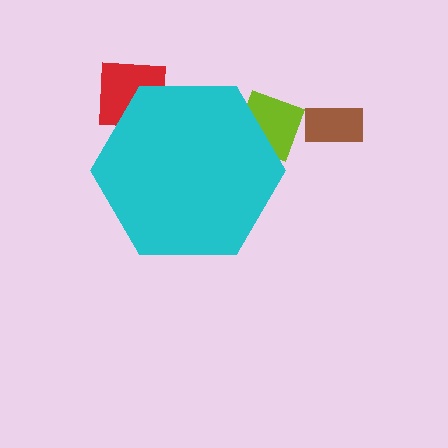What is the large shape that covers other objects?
A cyan hexagon.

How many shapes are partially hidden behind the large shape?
2 shapes are partially hidden.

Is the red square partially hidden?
Yes, the red square is partially hidden behind the cyan hexagon.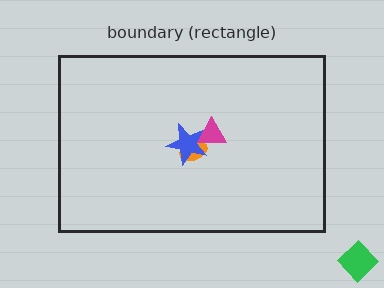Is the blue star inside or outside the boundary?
Inside.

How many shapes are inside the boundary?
3 inside, 1 outside.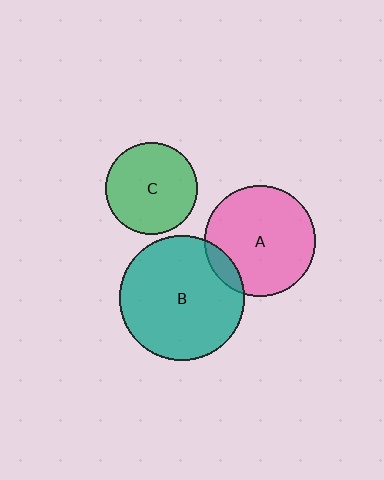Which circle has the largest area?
Circle B (teal).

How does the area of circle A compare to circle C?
Approximately 1.5 times.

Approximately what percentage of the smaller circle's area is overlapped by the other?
Approximately 10%.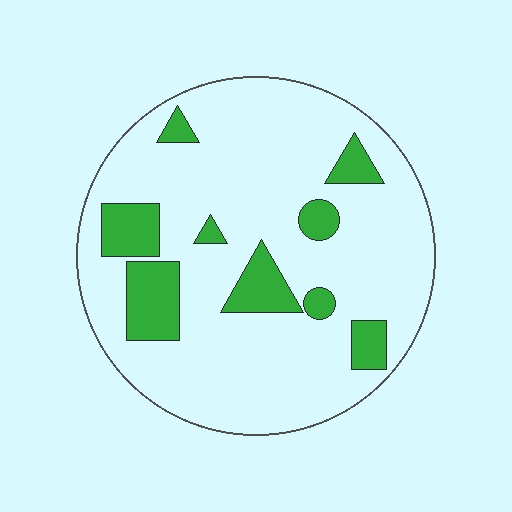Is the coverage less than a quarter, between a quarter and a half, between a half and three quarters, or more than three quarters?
Less than a quarter.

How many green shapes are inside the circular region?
9.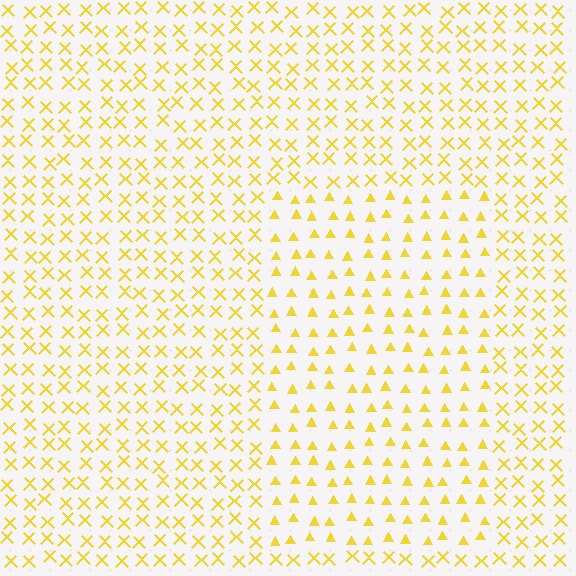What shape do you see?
I see a rectangle.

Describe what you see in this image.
The image is filled with small yellow elements arranged in a uniform grid. A rectangle-shaped region contains triangles, while the surrounding area contains X marks. The boundary is defined purely by the change in element shape.